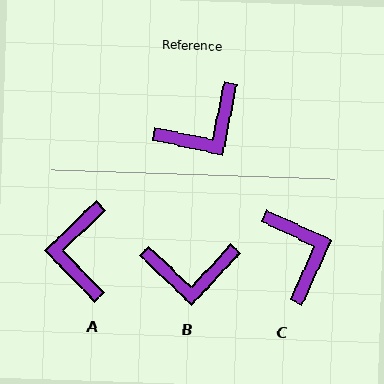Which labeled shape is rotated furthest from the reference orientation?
A, about 124 degrees away.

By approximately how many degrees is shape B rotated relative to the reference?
Approximately 31 degrees clockwise.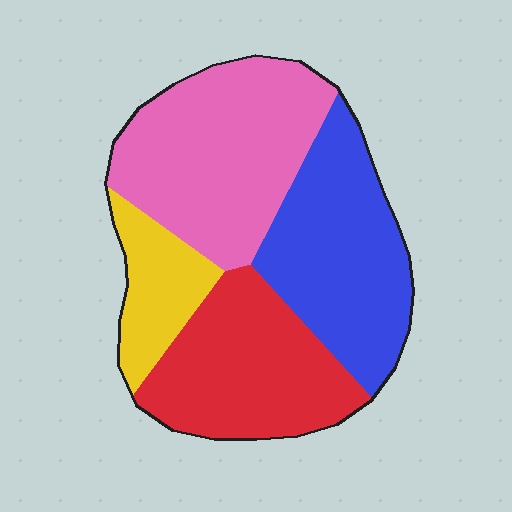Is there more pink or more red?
Pink.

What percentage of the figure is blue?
Blue takes up about one quarter (1/4) of the figure.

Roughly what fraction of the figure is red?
Red covers about 25% of the figure.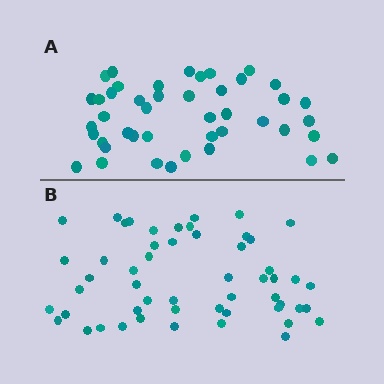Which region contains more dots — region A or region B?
Region B (the bottom region) has more dots.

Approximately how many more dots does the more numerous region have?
Region B has roughly 8 or so more dots than region A.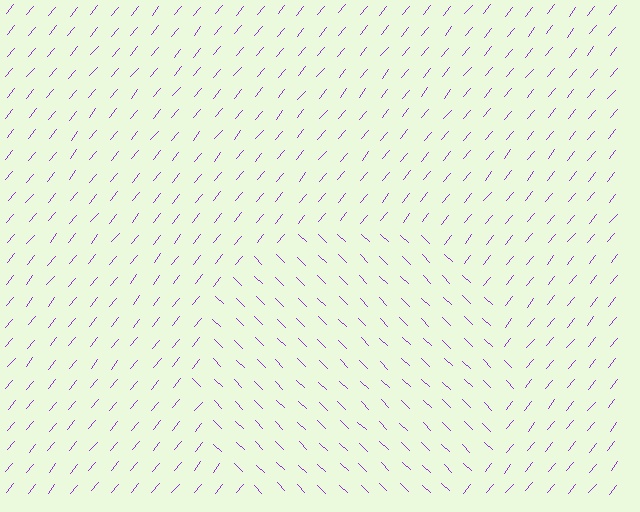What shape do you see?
I see a circle.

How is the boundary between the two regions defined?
The boundary is defined purely by a change in line orientation (approximately 85 degrees difference). All lines are the same color and thickness.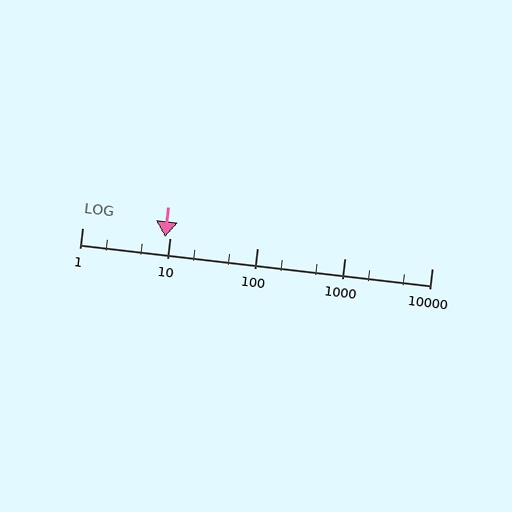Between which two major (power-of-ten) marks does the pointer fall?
The pointer is between 1 and 10.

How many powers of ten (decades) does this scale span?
The scale spans 4 decades, from 1 to 10000.